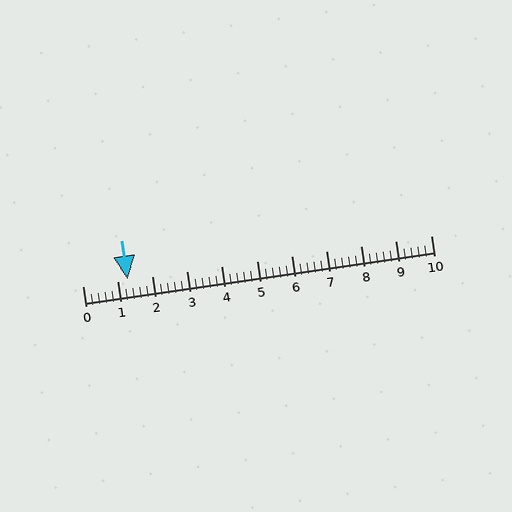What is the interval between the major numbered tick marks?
The major tick marks are spaced 1 units apart.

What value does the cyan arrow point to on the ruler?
The cyan arrow points to approximately 1.3.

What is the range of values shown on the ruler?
The ruler shows values from 0 to 10.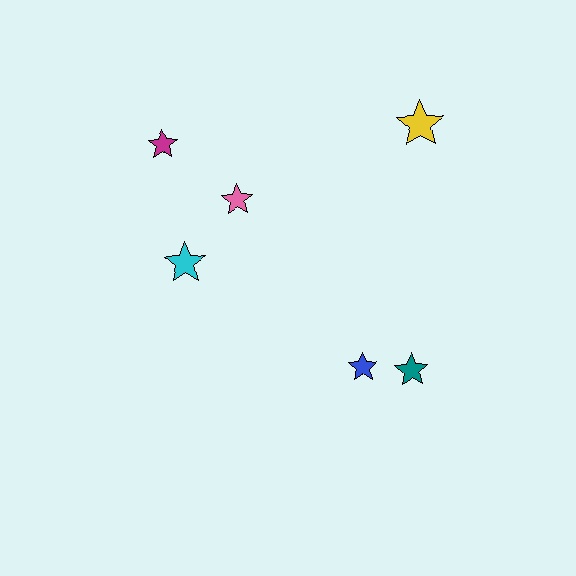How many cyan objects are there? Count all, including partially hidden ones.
There is 1 cyan object.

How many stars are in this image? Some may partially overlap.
There are 6 stars.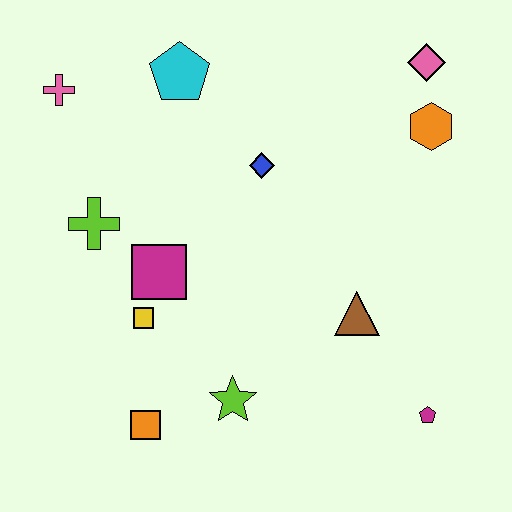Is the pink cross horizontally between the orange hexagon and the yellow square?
No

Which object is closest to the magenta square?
The yellow square is closest to the magenta square.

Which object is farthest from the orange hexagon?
The orange square is farthest from the orange hexagon.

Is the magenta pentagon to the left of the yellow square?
No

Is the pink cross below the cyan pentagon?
Yes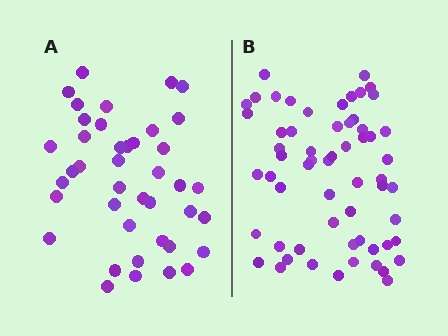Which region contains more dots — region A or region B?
Region B (the right region) has more dots.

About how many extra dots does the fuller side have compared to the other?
Region B has approximately 20 more dots than region A.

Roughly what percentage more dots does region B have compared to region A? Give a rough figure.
About 45% more.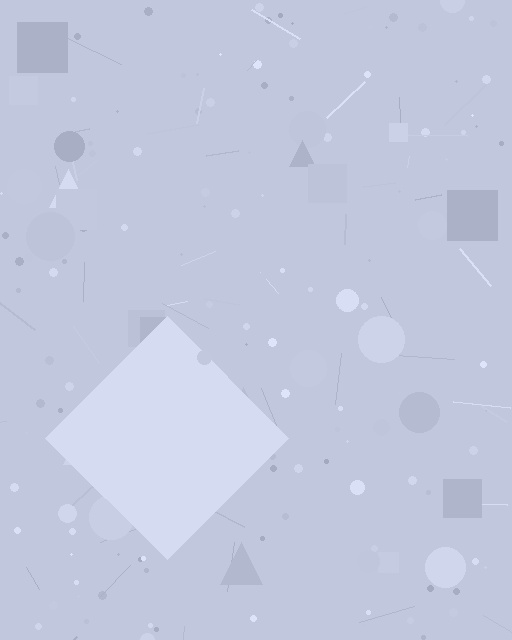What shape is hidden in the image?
A diamond is hidden in the image.